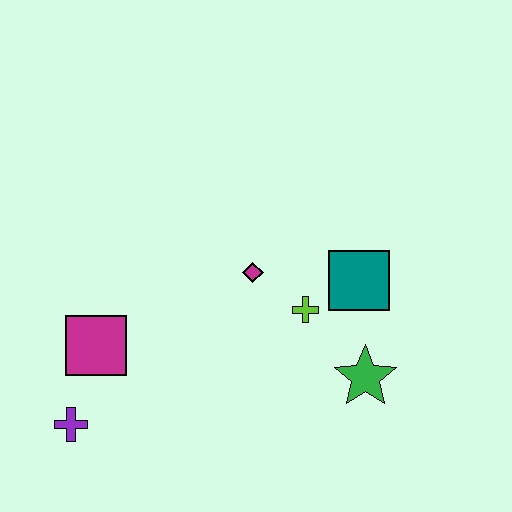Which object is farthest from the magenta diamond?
The purple cross is farthest from the magenta diamond.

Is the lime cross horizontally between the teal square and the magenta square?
Yes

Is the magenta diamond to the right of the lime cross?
No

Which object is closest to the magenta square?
The purple cross is closest to the magenta square.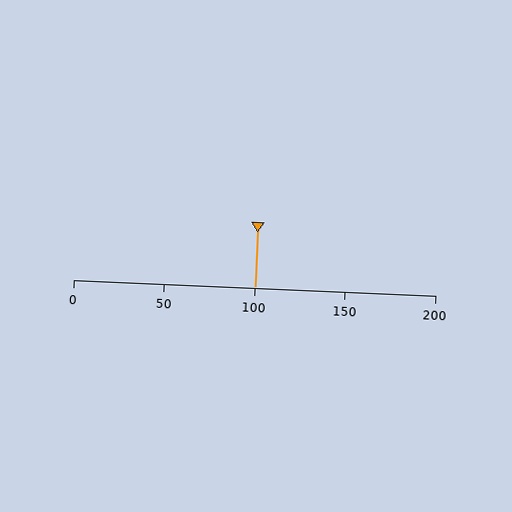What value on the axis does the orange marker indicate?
The marker indicates approximately 100.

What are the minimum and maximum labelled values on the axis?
The axis runs from 0 to 200.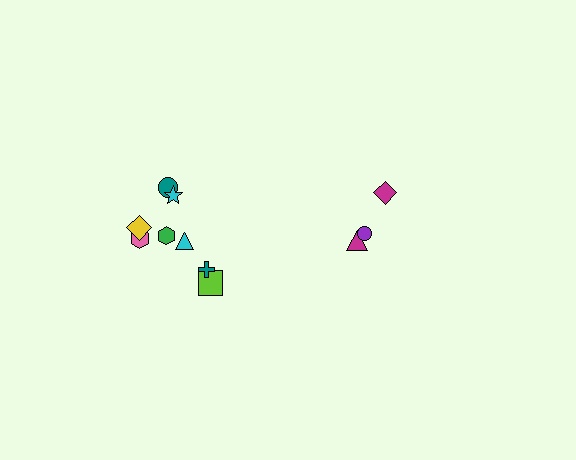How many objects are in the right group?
There are 3 objects.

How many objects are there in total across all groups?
There are 11 objects.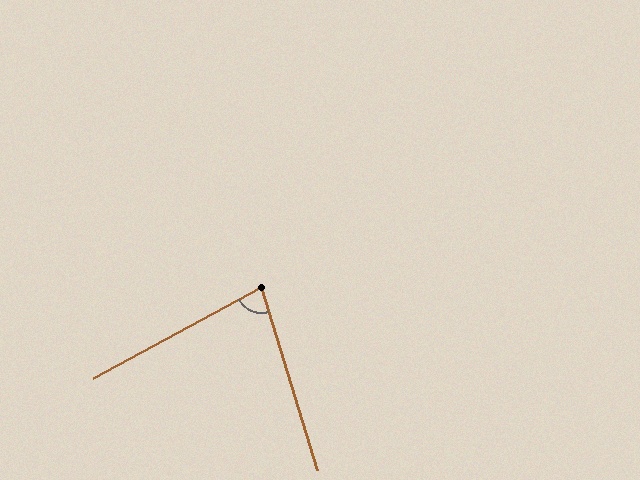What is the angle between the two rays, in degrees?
Approximately 79 degrees.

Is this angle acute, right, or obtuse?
It is acute.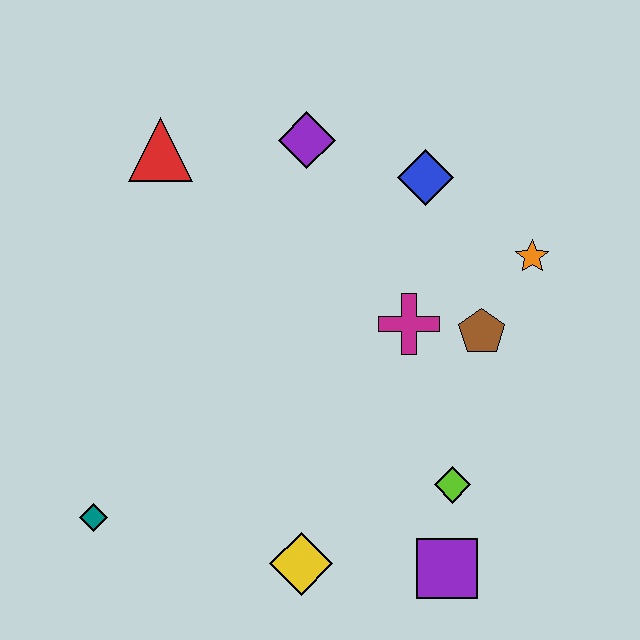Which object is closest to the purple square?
The lime diamond is closest to the purple square.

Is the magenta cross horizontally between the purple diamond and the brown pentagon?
Yes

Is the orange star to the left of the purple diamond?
No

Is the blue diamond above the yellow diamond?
Yes